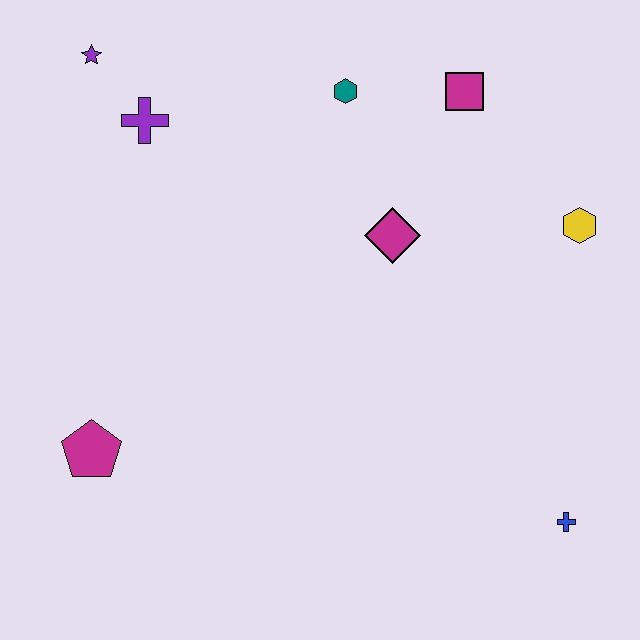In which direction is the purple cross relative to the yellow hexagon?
The purple cross is to the left of the yellow hexagon.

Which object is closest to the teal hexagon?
The magenta square is closest to the teal hexagon.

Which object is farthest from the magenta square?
The magenta pentagon is farthest from the magenta square.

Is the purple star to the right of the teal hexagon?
No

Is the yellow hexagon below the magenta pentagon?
No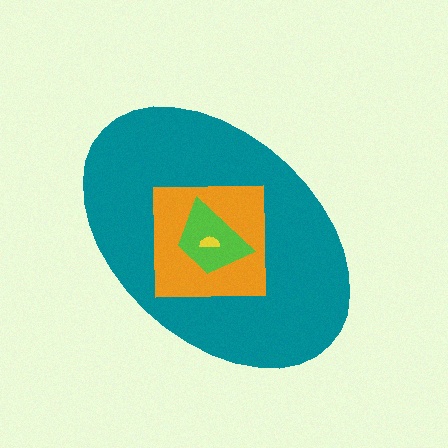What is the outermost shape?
The teal ellipse.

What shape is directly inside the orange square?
The lime trapezoid.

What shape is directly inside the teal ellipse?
The orange square.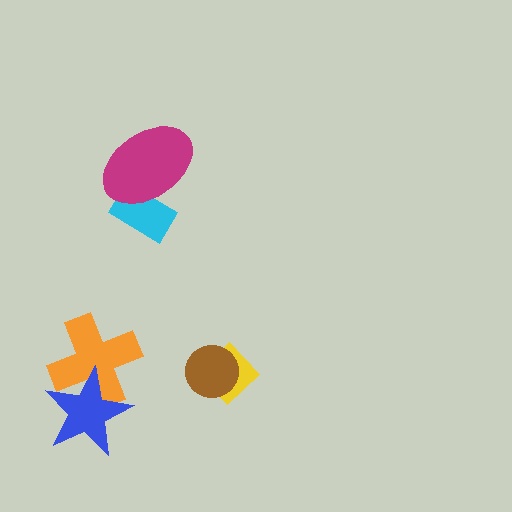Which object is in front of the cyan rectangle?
The magenta ellipse is in front of the cyan rectangle.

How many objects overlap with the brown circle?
1 object overlaps with the brown circle.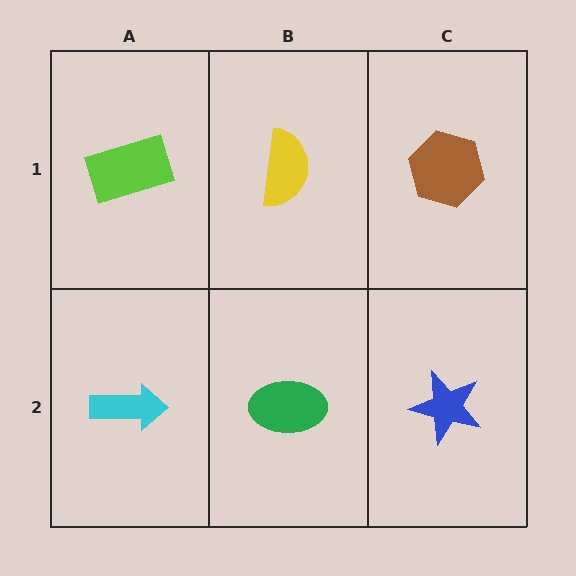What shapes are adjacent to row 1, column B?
A green ellipse (row 2, column B), a lime rectangle (row 1, column A), a brown hexagon (row 1, column C).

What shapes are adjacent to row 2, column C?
A brown hexagon (row 1, column C), a green ellipse (row 2, column B).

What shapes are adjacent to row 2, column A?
A lime rectangle (row 1, column A), a green ellipse (row 2, column B).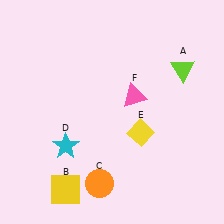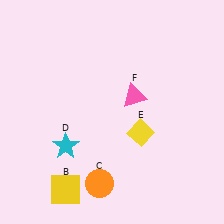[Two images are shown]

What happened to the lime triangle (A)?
The lime triangle (A) was removed in Image 2. It was in the top-right area of Image 1.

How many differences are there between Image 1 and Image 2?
There is 1 difference between the two images.